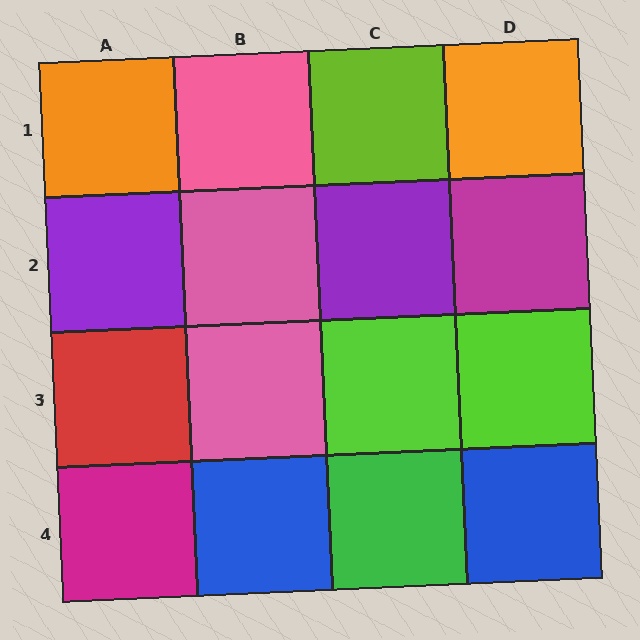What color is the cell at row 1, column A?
Orange.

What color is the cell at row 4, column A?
Magenta.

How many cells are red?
1 cell is red.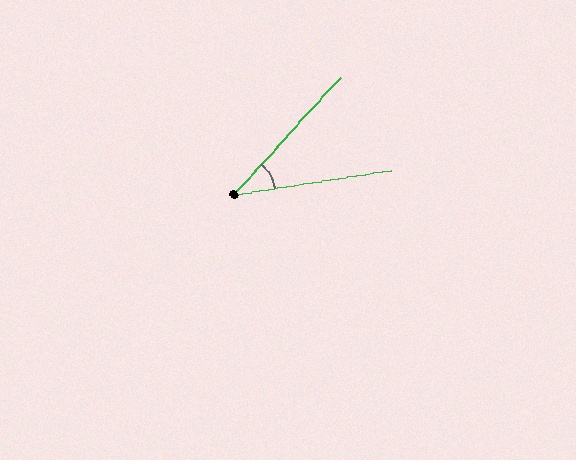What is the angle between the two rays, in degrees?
Approximately 39 degrees.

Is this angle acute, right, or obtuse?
It is acute.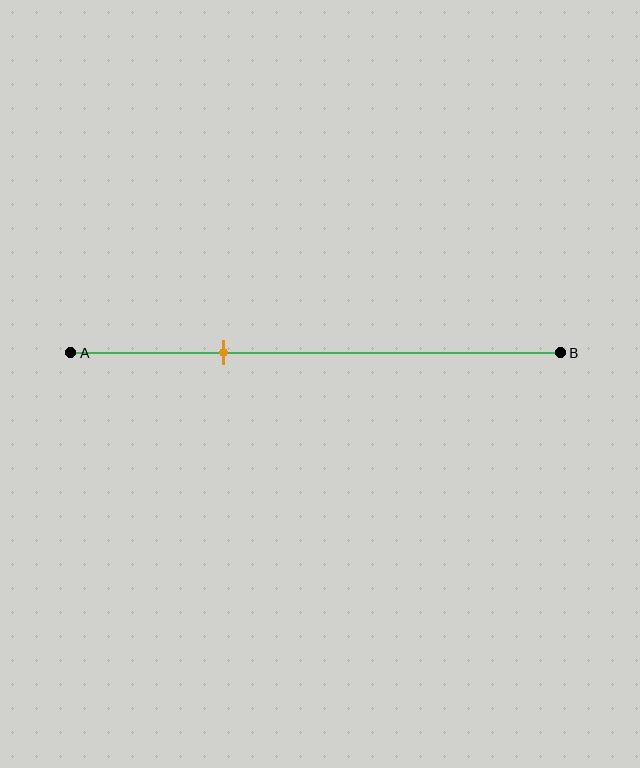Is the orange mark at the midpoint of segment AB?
No, the mark is at about 30% from A, not at the 50% midpoint.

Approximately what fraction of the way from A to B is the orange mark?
The orange mark is approximately 30% of the way from A to B.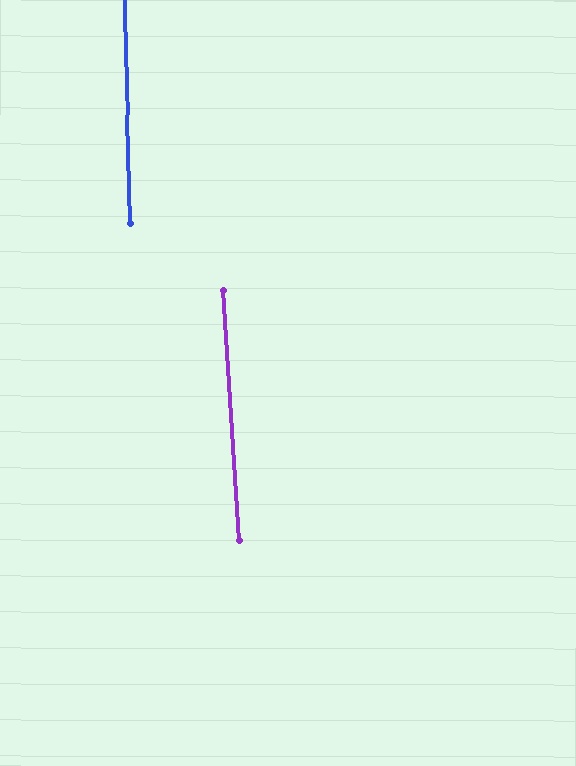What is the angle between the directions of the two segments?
Approximately 2 degrees.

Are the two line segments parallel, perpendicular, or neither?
Parallel — their directions differ by only 1.9°.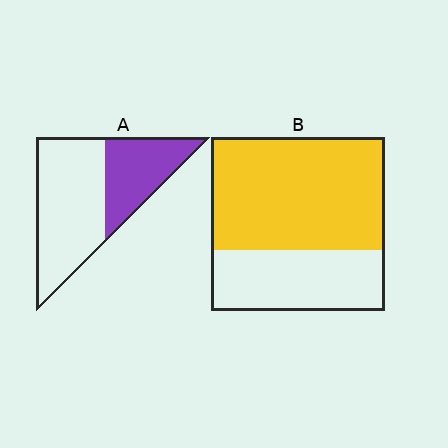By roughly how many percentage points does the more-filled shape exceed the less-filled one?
By roughly 30 percentage points (B over A).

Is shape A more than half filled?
No.